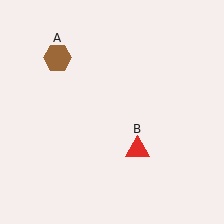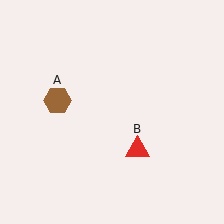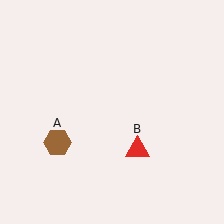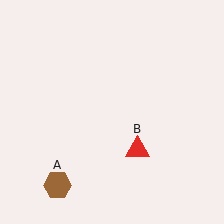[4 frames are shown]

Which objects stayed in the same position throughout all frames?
Red triangle (object B) remained stationary.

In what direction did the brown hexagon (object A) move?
The brown hexagon (object A) moved down.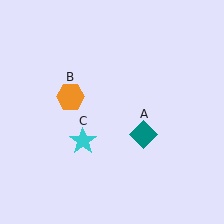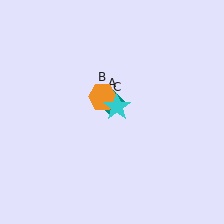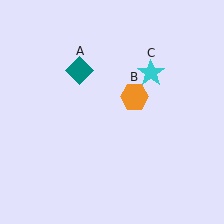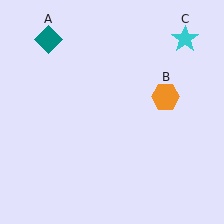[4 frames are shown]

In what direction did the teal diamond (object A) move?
The teal diamond (object A) moved up and to the left.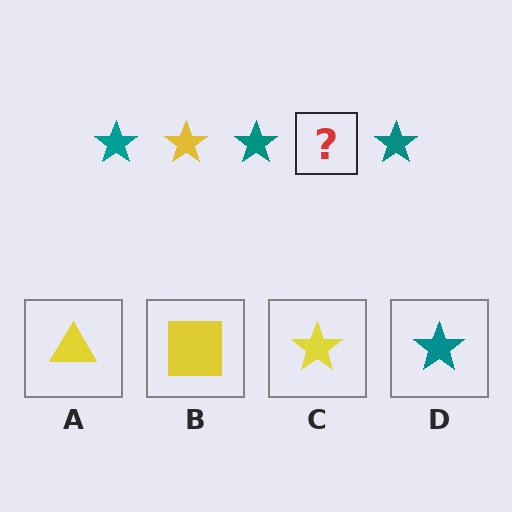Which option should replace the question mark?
Option C.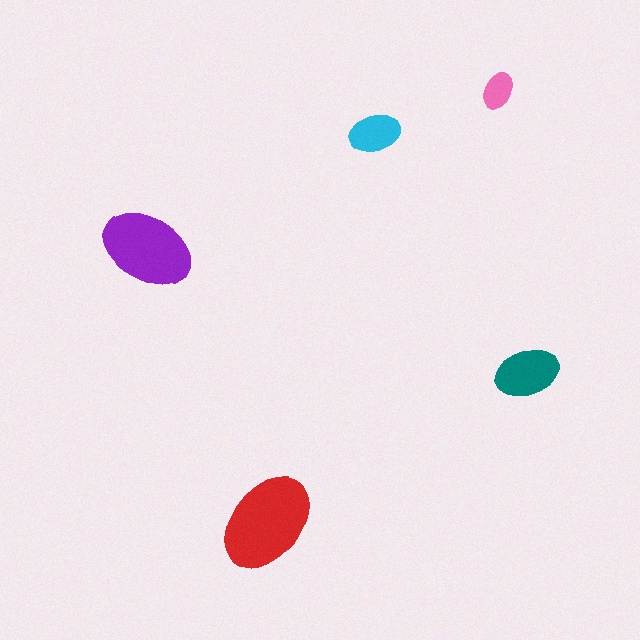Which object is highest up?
The pink ellipse is topmost.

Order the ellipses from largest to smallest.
the red one, the purple one, the teal one, the cyan one, the pink one.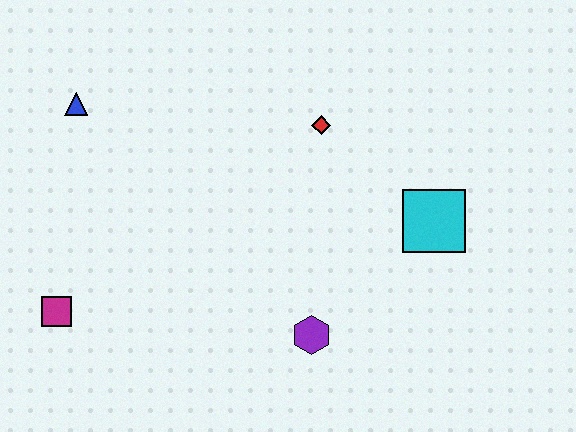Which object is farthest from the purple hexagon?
The blue triangle is farthest from the purple hexagon.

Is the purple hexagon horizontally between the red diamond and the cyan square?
No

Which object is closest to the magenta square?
The blue triangle is closest to the magenta square.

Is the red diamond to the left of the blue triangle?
No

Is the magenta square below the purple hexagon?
No